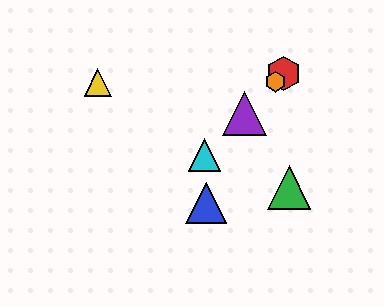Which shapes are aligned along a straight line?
The red hexagon, the purple triangle, the orange hexagon, the cyan triangle are aligned along a straight line.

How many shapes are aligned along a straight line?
4 shapes (the red hexagon, the purple triangle, the orange hexagon, the cyan triangle) are aligned along a straight line.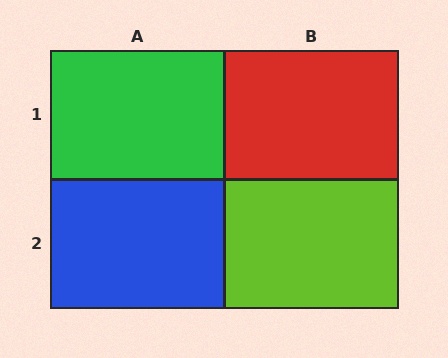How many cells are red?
1 cell is red.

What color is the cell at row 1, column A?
Green.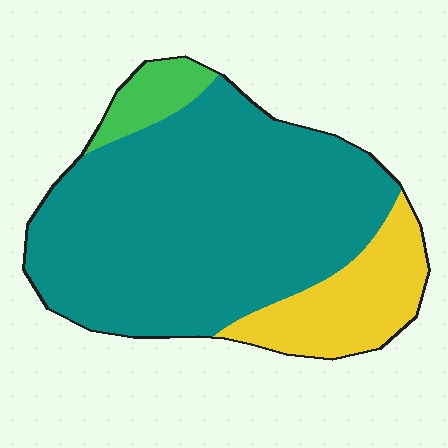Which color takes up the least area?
Green, at roughly 5%.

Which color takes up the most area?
Teal, at roughly 75%.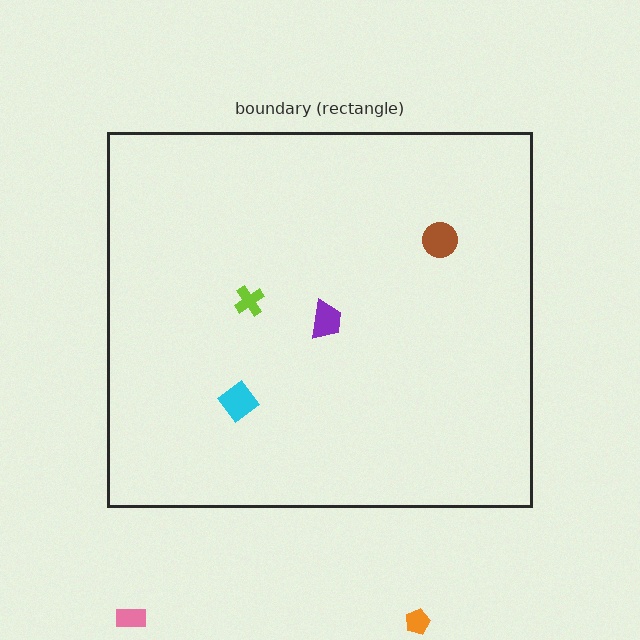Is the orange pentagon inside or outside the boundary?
Outside.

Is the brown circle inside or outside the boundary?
Inside.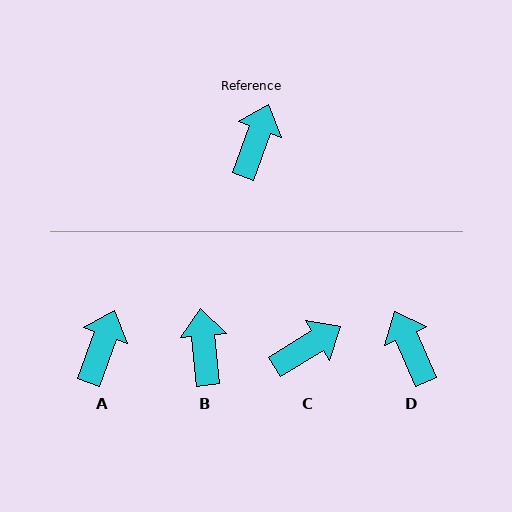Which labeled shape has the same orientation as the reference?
A.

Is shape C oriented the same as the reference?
No, it is off by about 38 degrees.